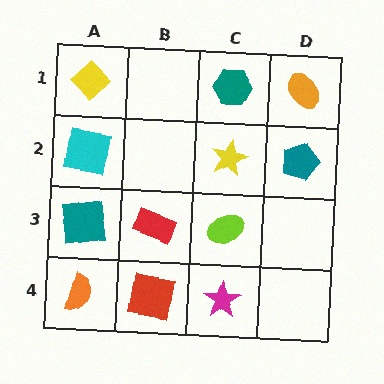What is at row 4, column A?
An orange semicircle.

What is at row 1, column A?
A yellow diamond.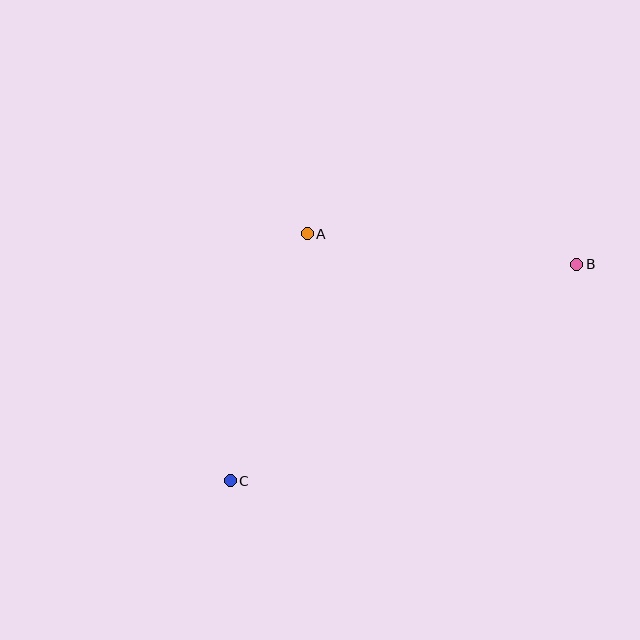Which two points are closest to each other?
Points A and C are closest to each other.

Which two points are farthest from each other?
Points B and C are farthest from each other.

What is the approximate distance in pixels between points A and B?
The distance between A and B is approximately 271 pixels.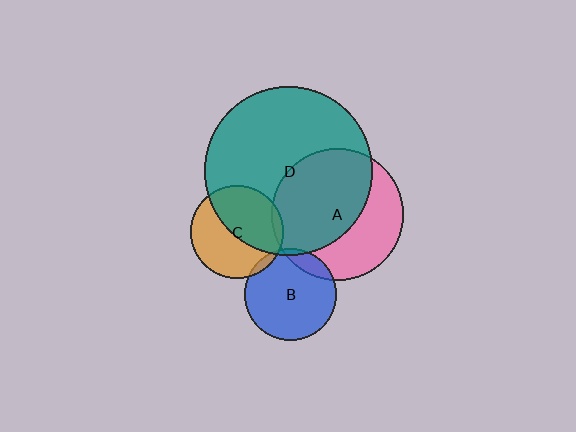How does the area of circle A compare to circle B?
Approximately 2.0 times.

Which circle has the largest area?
Circle D (teal).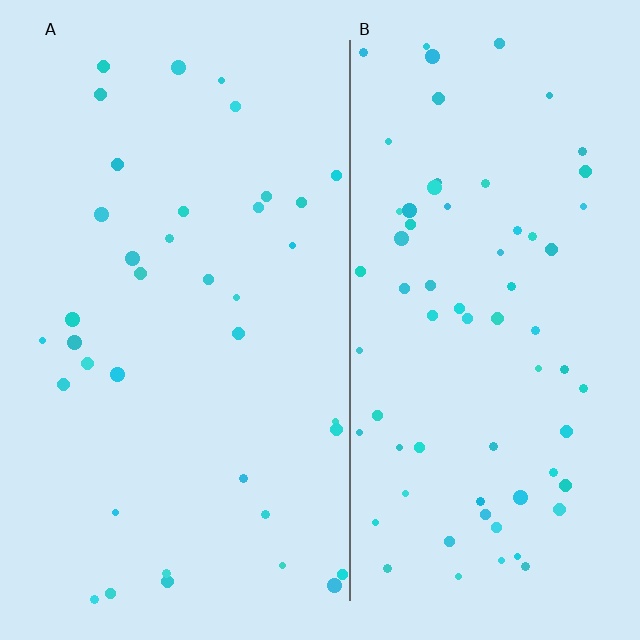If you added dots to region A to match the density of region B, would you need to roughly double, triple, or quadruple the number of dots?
Approximately double.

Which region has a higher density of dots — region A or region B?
B (the right).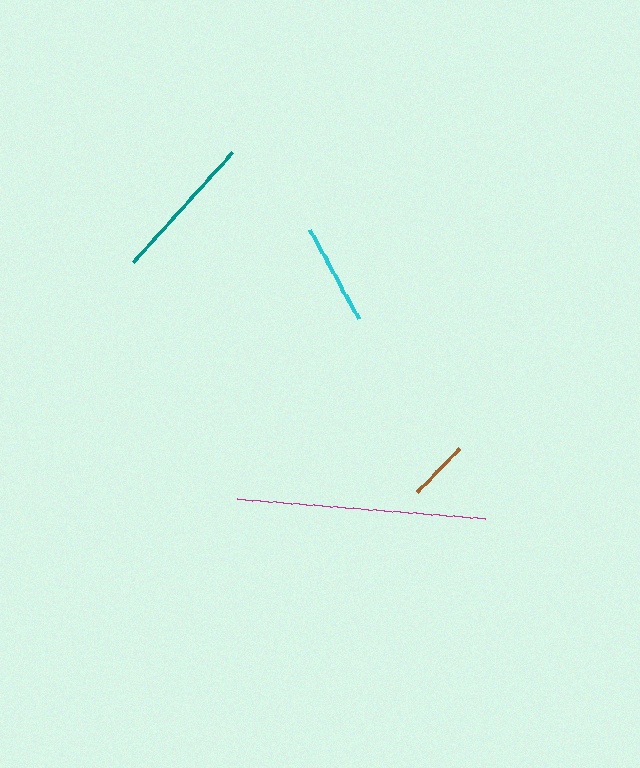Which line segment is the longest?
The magenta line is the longest at approximately 249 pixels.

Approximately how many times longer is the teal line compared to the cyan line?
The teal line is approximately 1.5 times the length of the cyan line.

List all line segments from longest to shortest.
From longest to shortest: magenta, teal, cyan, brown.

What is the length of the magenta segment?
The magenta segment is approximately 249 pixels long.